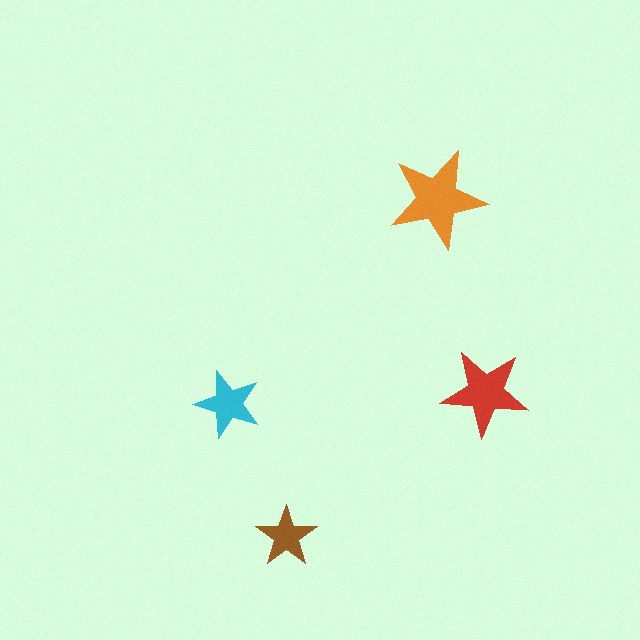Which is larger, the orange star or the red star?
The orange one.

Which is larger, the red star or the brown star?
The red one.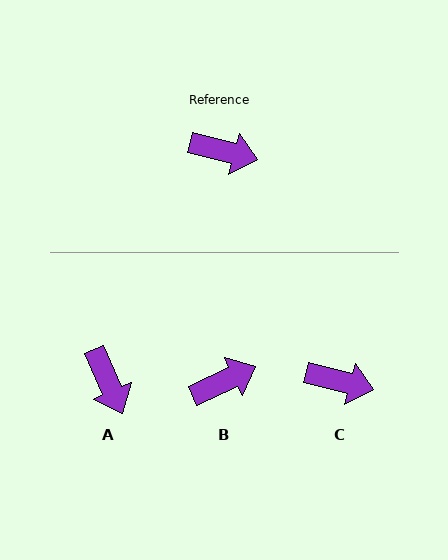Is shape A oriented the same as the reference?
No, it is off by about 52 degrees.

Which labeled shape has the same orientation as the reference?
C.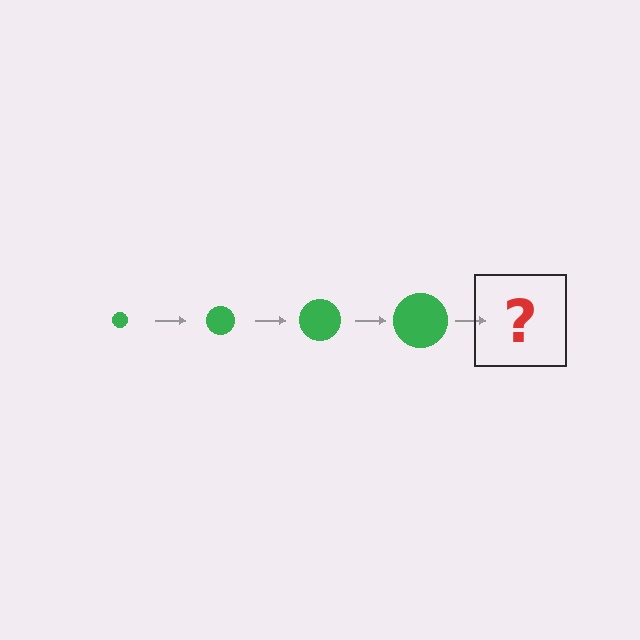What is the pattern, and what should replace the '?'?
The pattern is that the circle gets progressively larger each step. The '?' should be a green circle, larger than the previous one.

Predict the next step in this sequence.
The next step is a green circle, larger than the previous one.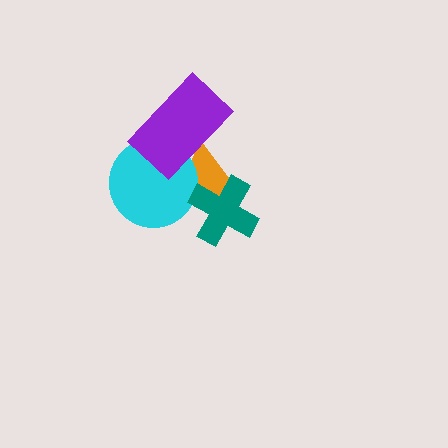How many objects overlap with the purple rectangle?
2 objects overlap with the purple rectangle.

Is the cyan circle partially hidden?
Yes, it is partially covered by another shape.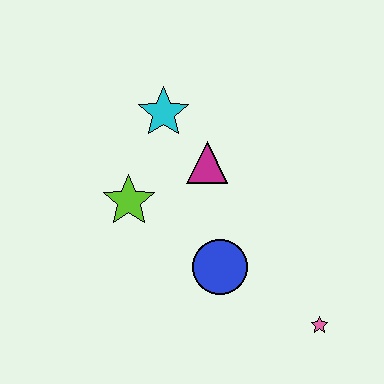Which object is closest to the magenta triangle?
The cyan star is closest to the magenta triangle.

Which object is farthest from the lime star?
The pink star is farthest from the lime star.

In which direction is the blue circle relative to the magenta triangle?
The blue circle is below the magenta triangle.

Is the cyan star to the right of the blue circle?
No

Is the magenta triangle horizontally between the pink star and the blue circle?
No